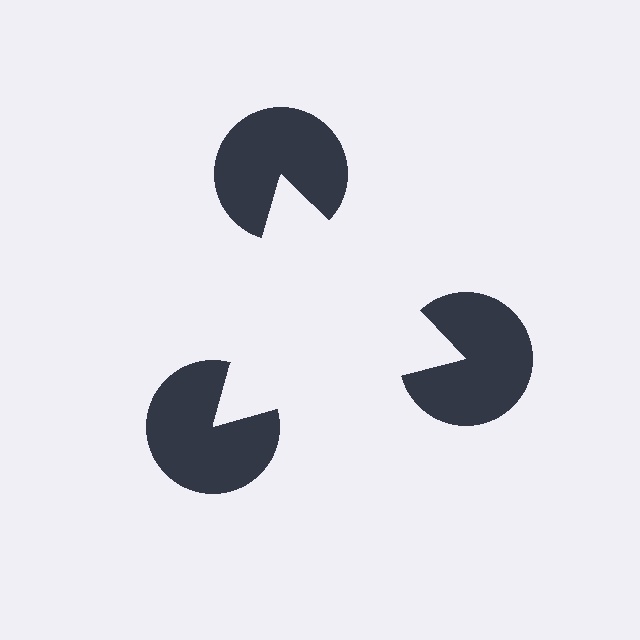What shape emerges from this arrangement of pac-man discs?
An illusory triangle — its edges are inferred from the aligned wedge cuts in the pac-man discs, not physically drawn.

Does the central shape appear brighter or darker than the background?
It typically appears slightly brighter than the background, even though no actual brightness change is drawn.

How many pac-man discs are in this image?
There are 3 — one at each vertex of the illusory triangle.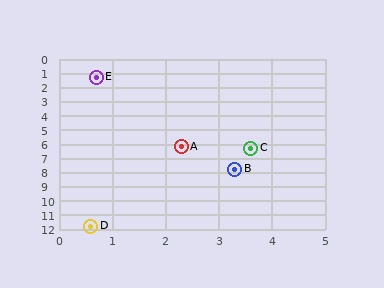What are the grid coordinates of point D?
Point D is at approximately (0.6, 11.8).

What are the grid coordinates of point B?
Point B is at approximately (3.3, 7.8).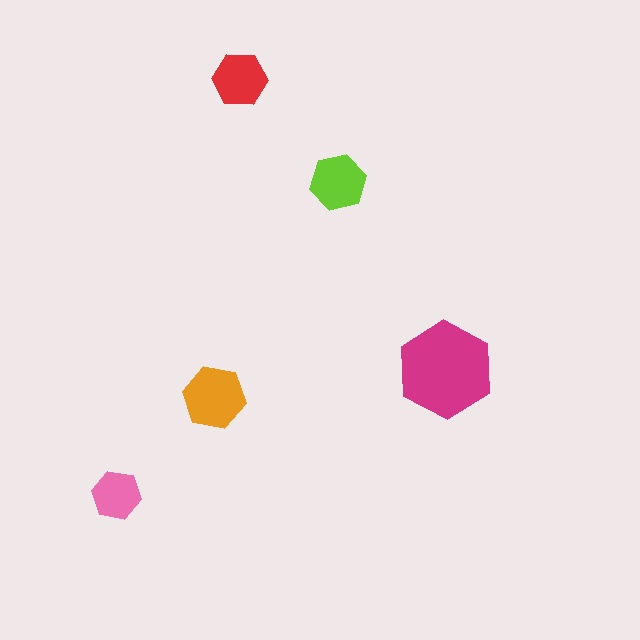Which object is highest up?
The red hexagon is topmost.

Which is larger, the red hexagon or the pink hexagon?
The red one.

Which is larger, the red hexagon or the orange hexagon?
The orange one.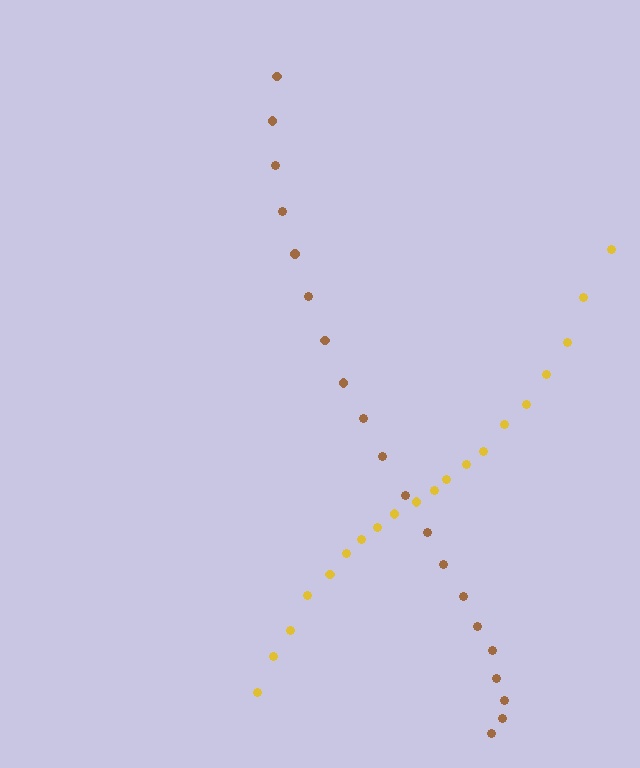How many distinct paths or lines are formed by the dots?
There are 2 distinct paths.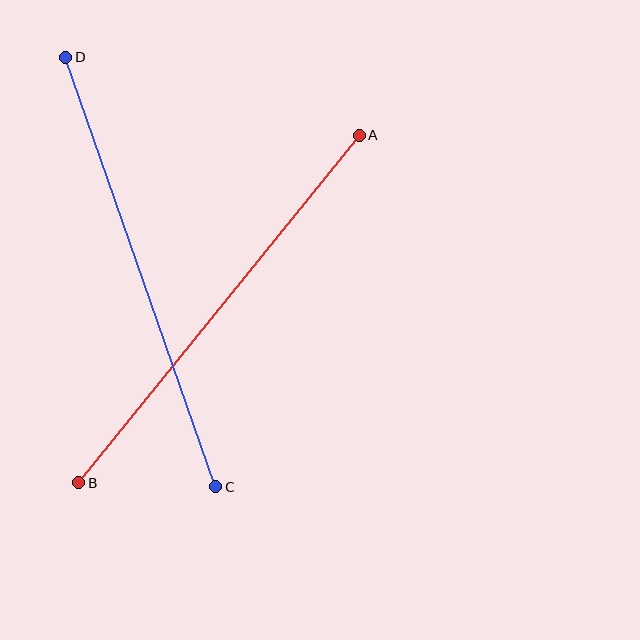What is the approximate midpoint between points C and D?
The midpoint is at approximately (141, 272) pixels.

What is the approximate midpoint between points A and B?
The midpoint is at approximately (219, 309) pixels.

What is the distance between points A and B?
The distance is approximately 446 pixels.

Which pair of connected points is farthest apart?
Points C and D are farthest apart.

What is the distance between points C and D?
The distance is approximately 455 pixels.